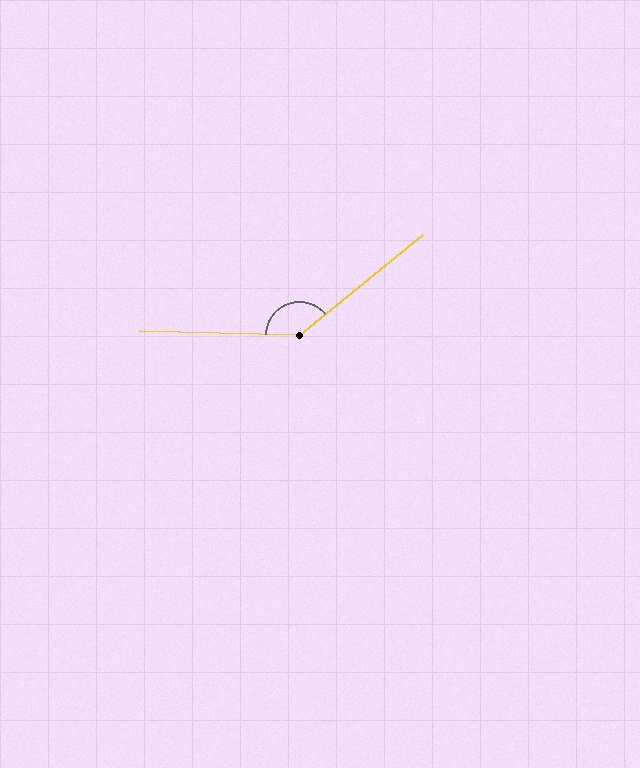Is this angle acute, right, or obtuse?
It is obtuse.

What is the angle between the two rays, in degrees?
Approximately 139 degrees.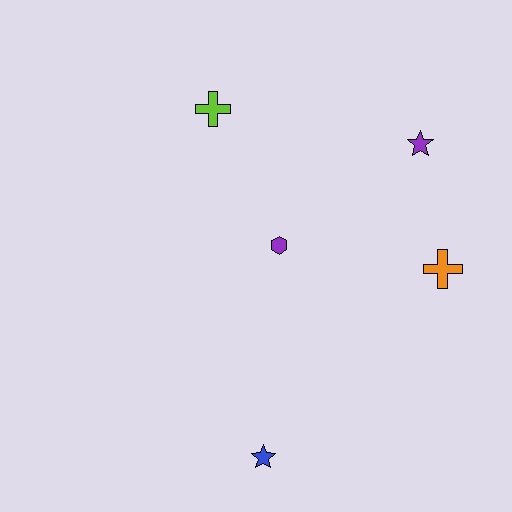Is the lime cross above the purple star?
Yes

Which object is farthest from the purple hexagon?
The blue star is farthest from the purple hexagon.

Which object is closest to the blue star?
The purple hexagon is closest to the blue star.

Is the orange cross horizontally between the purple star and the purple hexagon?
No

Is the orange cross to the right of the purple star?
Yes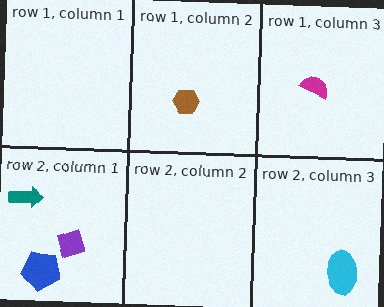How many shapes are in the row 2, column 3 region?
1.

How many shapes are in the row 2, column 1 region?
3.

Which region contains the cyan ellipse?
The row 2, column 3 region.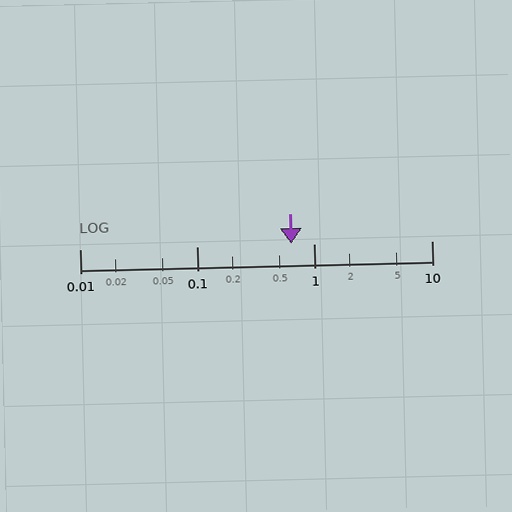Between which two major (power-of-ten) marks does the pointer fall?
The pointer is between 0.1 and 1.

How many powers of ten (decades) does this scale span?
The scale spans 3 decades, from 0.01 to 10.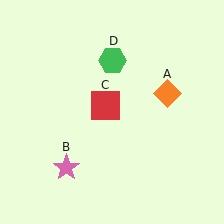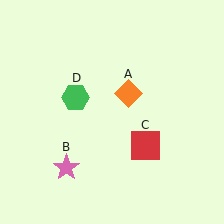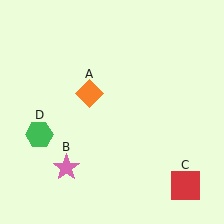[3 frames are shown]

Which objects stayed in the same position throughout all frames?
Pink star (object B) remained stationary.